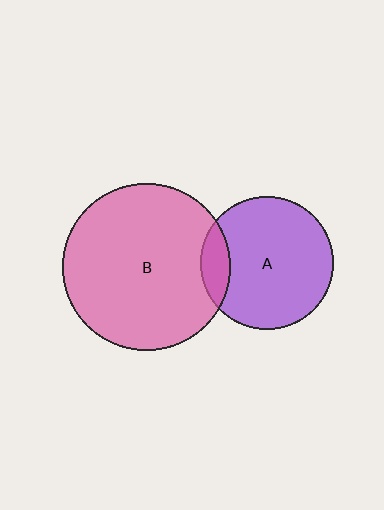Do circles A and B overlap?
Yes.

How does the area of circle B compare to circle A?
Approximately 1.6 times.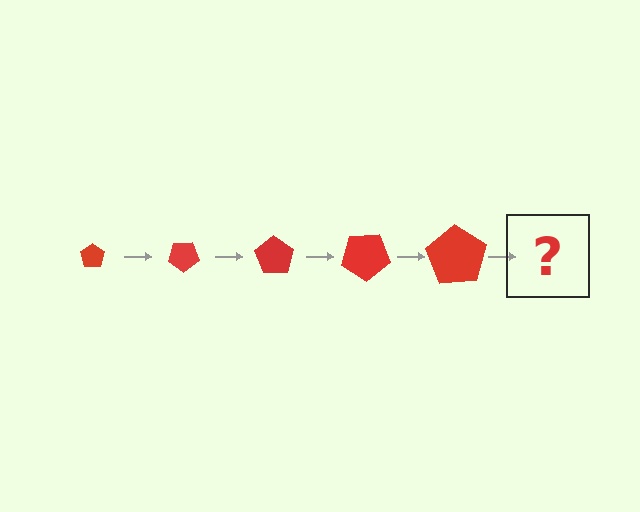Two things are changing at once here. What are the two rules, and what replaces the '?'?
The two rules are that the pentagon grows larger each step and it rotates 35 degrees each step. The '?' should be a pentagon, larger than the previous one and rotated 175 degrees from the start.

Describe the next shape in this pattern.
It should be a pentagon, larger than the previous one and rotated 175 degrees from the start.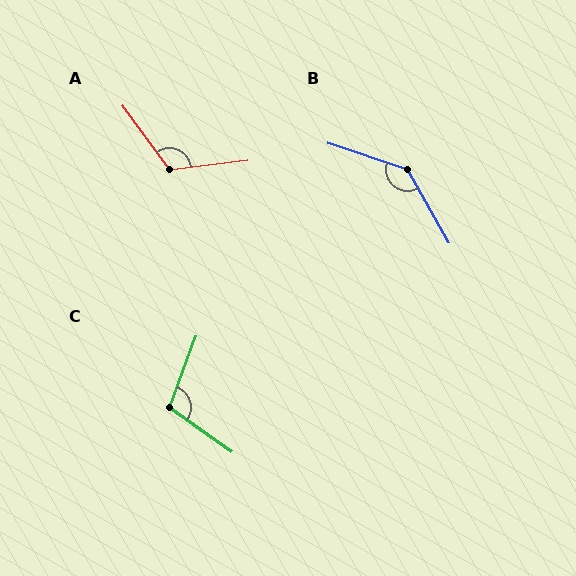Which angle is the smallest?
C, at approximately 105 degrees.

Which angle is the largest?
B, at approximately 138 degrees.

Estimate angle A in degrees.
Approximately 119 degrees.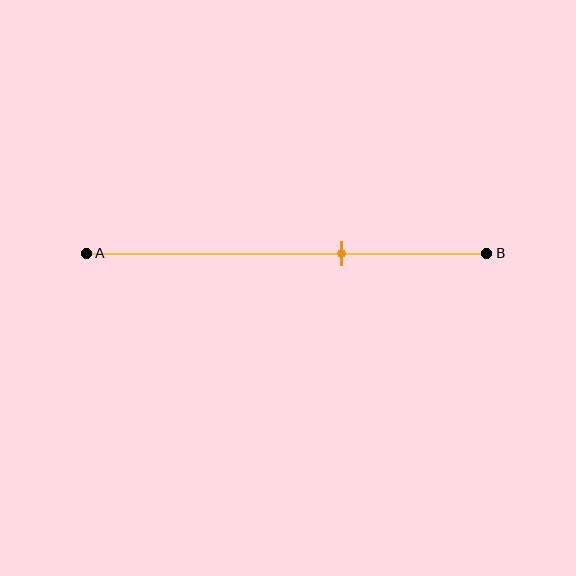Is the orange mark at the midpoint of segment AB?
No, the mark is at about 65% from A, not at the 50% midpoint.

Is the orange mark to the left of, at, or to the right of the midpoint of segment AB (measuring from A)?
The orange mark is to the right of the midpoint of segment AB.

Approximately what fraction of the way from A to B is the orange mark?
The orange mark is approximately 65% of the way from A to B.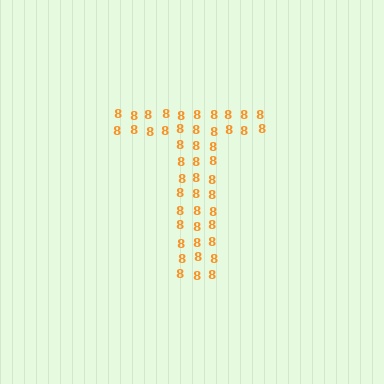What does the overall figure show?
The overall figure shows the letter T.